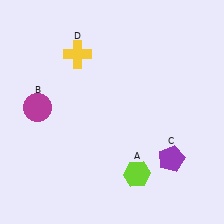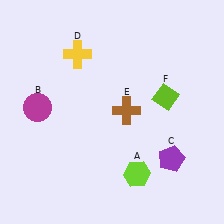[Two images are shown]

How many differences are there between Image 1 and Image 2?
There are 2 differences between the two images.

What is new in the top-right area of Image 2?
A brown cross (E) was added in the top-right area of Image 2.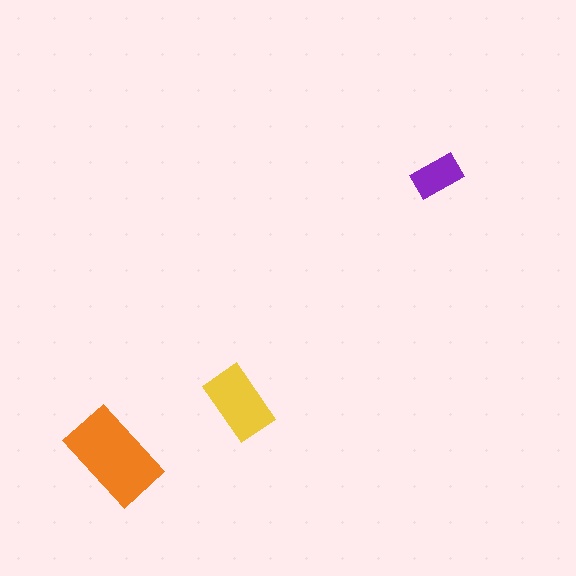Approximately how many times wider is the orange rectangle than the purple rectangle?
About 2 times wider.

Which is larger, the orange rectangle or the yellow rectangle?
The orange one.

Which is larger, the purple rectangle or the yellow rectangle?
The yellow one.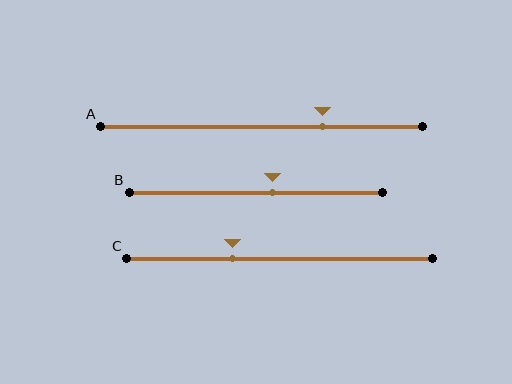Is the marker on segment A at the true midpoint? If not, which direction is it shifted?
No, the marker on segment A is shifted to the right by about 19% of the segment length.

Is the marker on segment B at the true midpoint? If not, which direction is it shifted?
No, the marker on segment B is shifted to the right by about 7% of the segment length.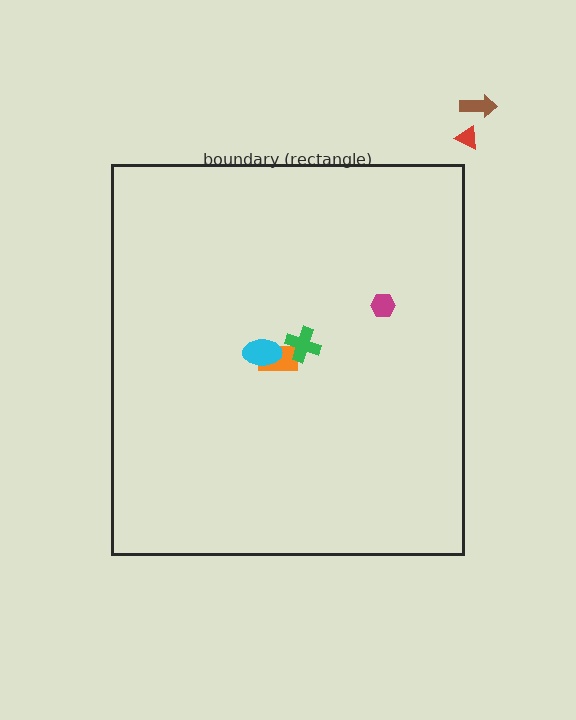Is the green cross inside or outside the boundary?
Inside.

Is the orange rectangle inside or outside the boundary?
Inside.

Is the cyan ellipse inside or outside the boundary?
Inside.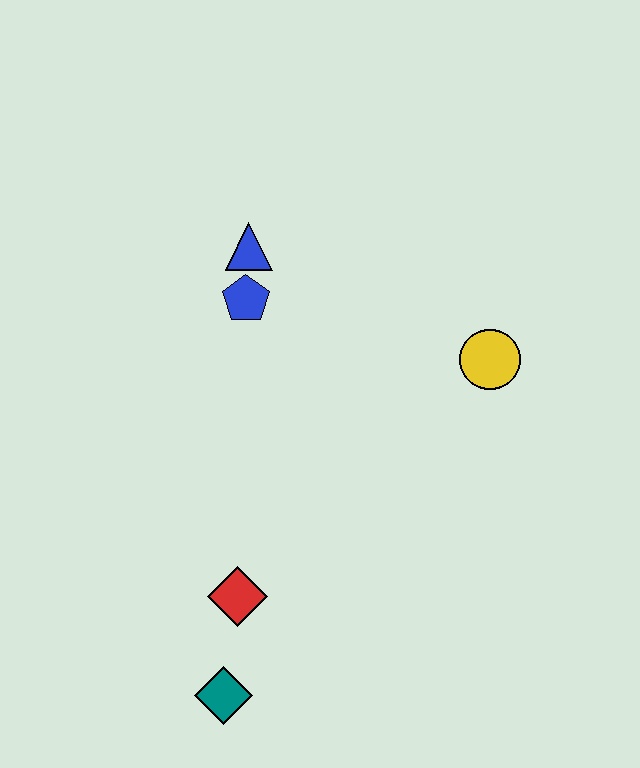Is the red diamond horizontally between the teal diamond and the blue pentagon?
Yes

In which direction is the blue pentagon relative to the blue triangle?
The blue pentagon is below the blue triangle.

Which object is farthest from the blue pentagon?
The teal diamond is farthest from the blue pentagon.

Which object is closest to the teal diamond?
The red diamond is closest to the teal diamond.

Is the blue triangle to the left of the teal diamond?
No